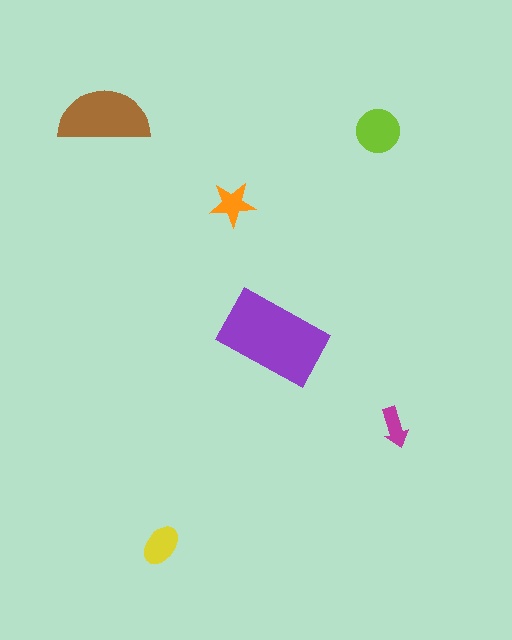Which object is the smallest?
The magenta arrow.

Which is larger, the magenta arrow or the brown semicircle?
The brown semicircle.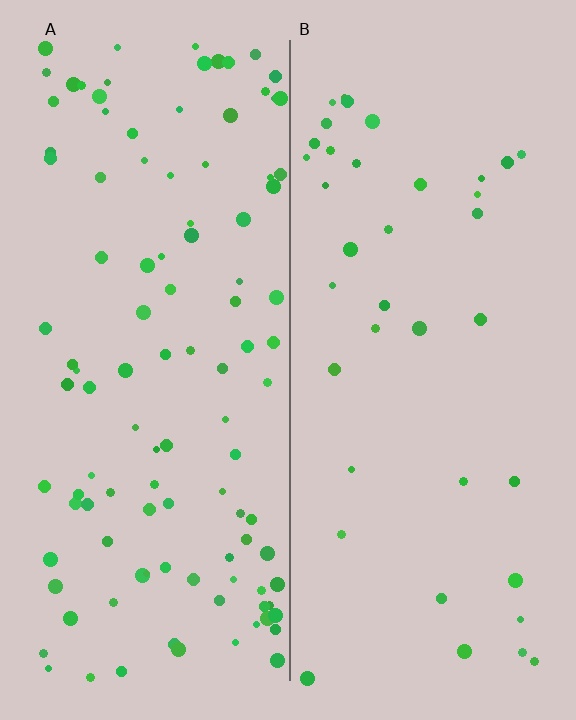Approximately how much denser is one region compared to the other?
Approximately 2.8× — region A over region B.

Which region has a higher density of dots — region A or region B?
A (the left).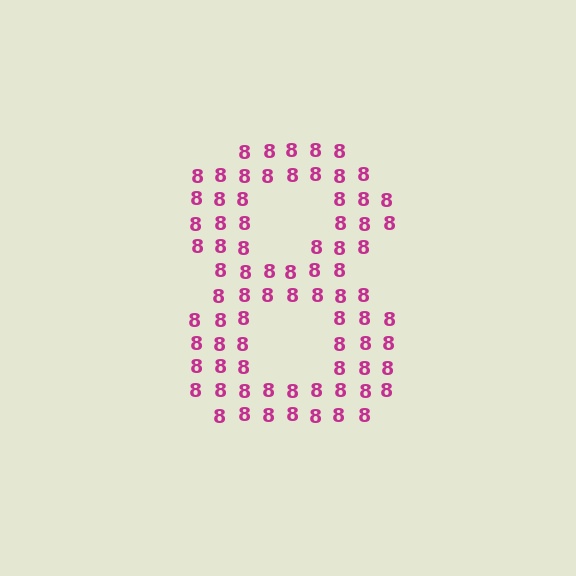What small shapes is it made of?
It is made of small digit 8's.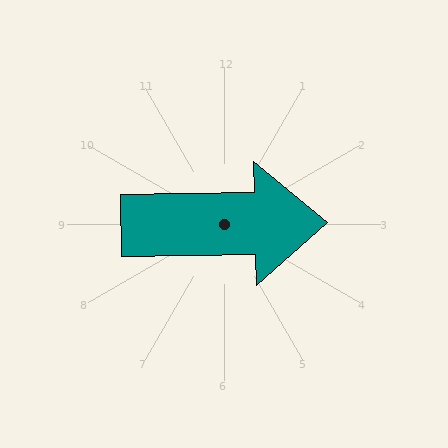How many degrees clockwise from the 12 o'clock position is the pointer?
Approximately 89 degrees.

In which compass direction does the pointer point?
East.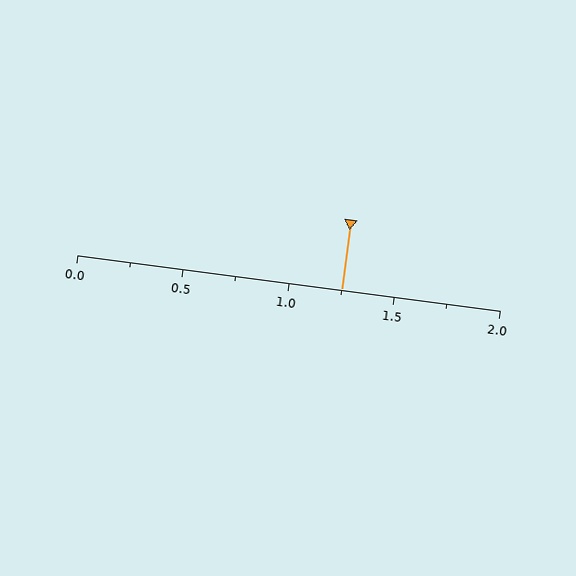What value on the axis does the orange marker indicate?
The marker indicates approximately 1.25.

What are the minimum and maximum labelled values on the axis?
The axis runs from 0.0 to 2.0.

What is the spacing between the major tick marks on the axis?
The major ticks are spaced 0.5 apart.